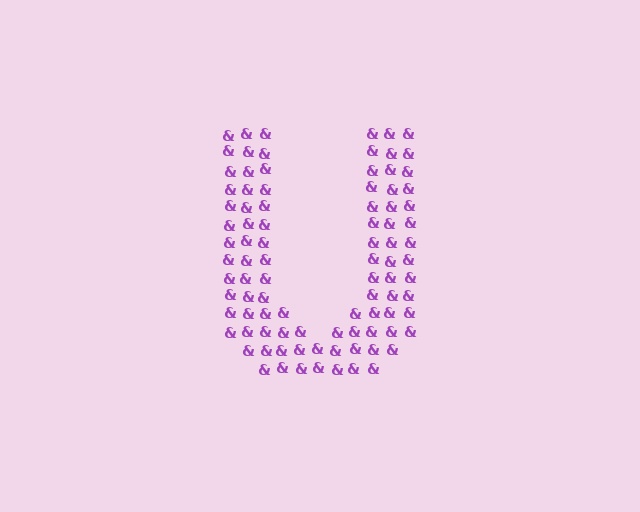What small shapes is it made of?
It is made of small ampersands.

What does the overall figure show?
The overall figure shows the letter U.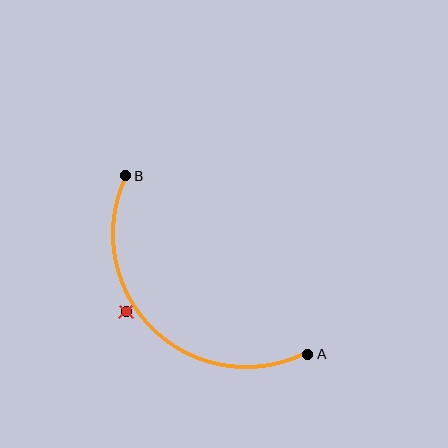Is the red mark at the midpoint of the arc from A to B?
No — the red mark does not lie on the arc at all. It sits slightly outside the curve.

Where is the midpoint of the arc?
The arc midpoint is the point on the curve farthest from the straight line joining A and B. It sits below and to the left of that line.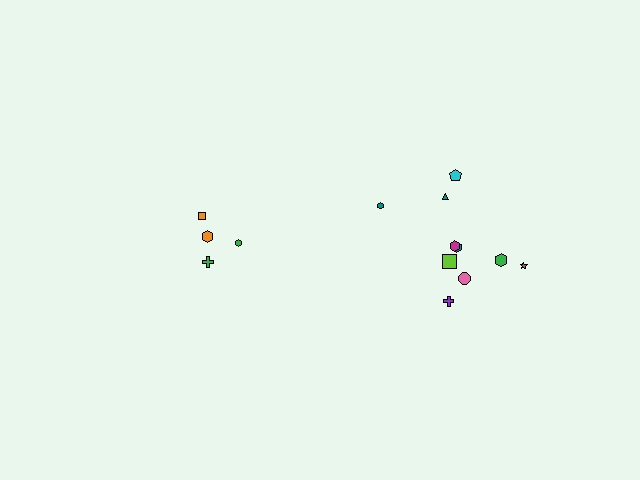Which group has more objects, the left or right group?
The right group.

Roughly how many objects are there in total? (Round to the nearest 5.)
Roughly 15 objects in total.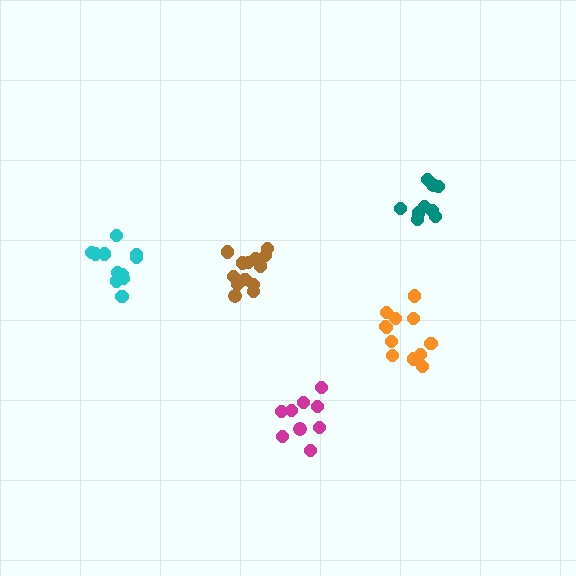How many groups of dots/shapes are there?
There are 5 groups.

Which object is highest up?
The teal cluster is topmost.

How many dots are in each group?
Group 1: 9 dots, Group 2: 13 dots, Group 3: 12 dots, Group 4: 9 dots, Group 5: 11 dots (54 total).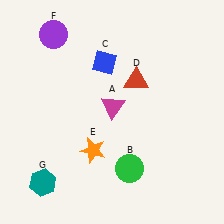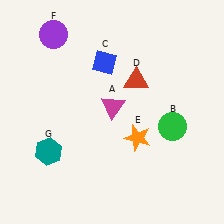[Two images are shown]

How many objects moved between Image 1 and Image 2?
3 objects moved between the two images.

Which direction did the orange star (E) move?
The orange star (E) moved right.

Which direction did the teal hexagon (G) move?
The teal hexagon (G) moved up.